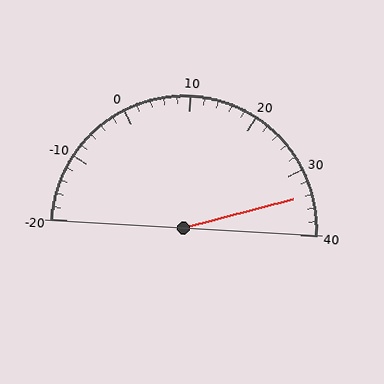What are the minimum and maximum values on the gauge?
The gauge ranges from -20 to 40.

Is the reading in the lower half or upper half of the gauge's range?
The reading is in the upper half of the range (-20 to 40).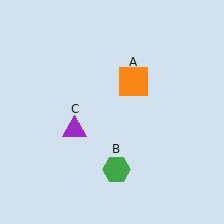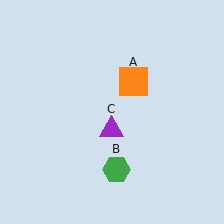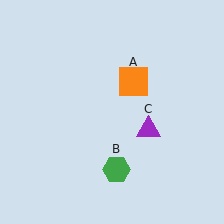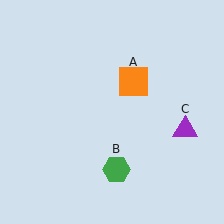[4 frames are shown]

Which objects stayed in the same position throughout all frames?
Orange square (object A) and green hexagon (object B) remained stationary.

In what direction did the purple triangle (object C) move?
The purple triangle (object C) moved right.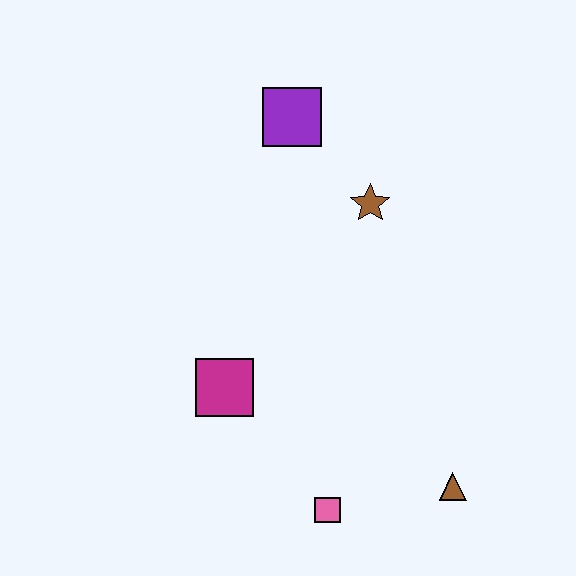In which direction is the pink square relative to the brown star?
The pink square is below the brown star.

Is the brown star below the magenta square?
No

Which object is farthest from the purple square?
The brown triangle is farthest from the purple square.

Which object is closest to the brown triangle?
The pink square is closest to the brown triangle.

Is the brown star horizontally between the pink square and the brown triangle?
Yes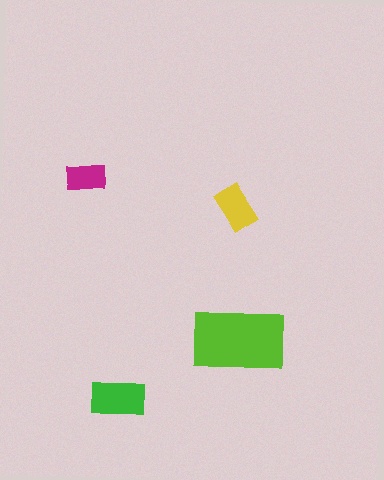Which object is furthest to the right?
The lime rectangle is rightmost.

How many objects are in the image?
There are 4 objects in the image.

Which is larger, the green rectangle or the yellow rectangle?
The green one.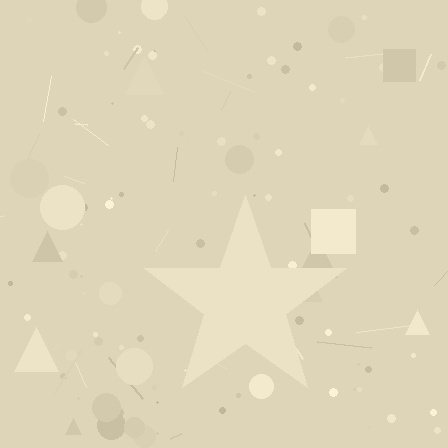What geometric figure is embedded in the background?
A star is embedded in the background.